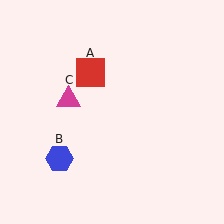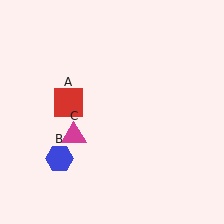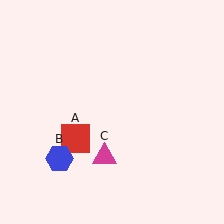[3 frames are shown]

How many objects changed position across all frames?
2 objects changed position: red square (object A), magenta triangle (object C).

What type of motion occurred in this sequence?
The red square (object A), magenta triangle (object C) rotated counterclockwise around the center of the scene.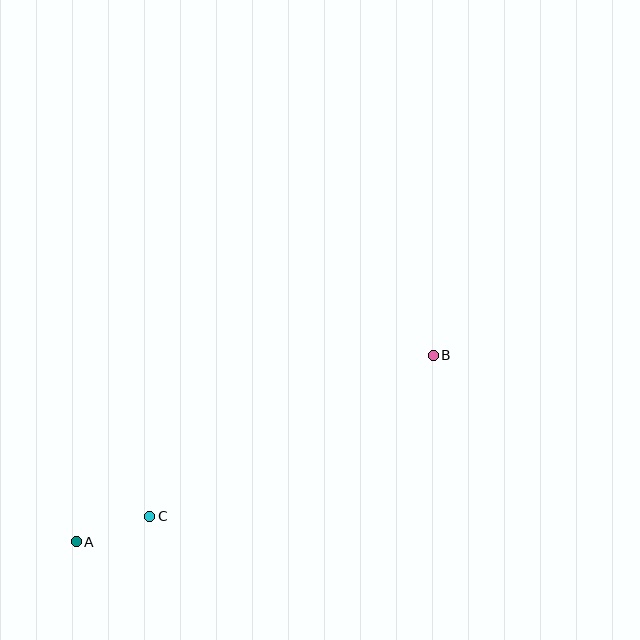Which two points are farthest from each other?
Points A and B are farthest from each other.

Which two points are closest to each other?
Points A and C are closest to each other.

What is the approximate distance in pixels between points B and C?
The distance between B and C is approximately 326 pixels.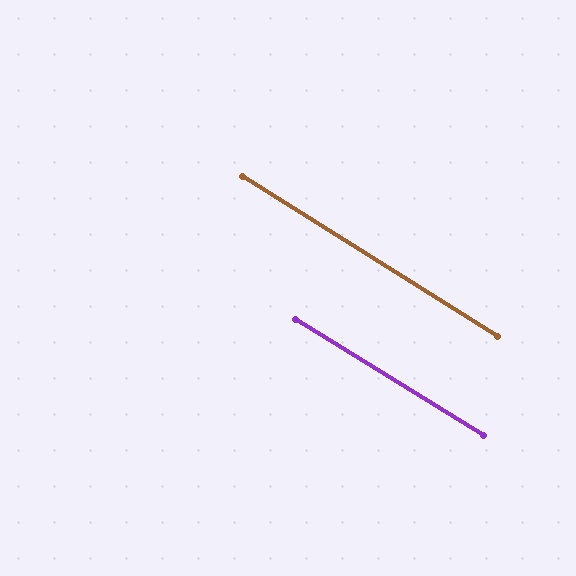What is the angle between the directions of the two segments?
Approximately 0 degrees.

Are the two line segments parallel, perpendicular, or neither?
Parallel — their directions differ by only 0.3°.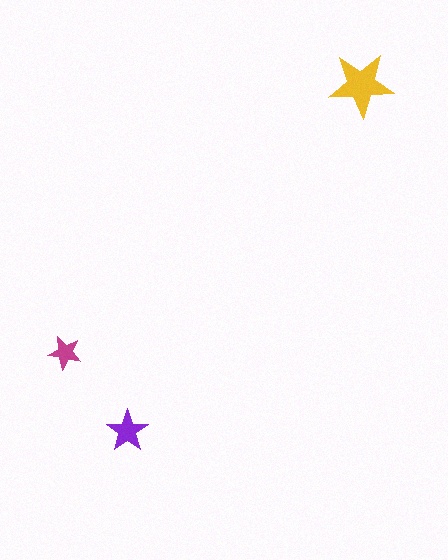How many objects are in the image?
There are 3 objects in the image.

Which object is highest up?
The yellow star is topmost.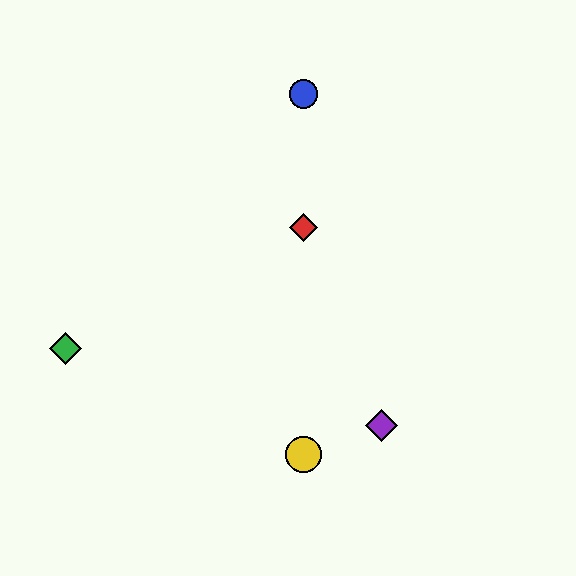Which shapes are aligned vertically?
The red diamond, the blue circle, the yellow circle are aligned vertically.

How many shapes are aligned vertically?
3 shapes (the red diamond, the blue circle, the yellow circle) are aligned vertically.